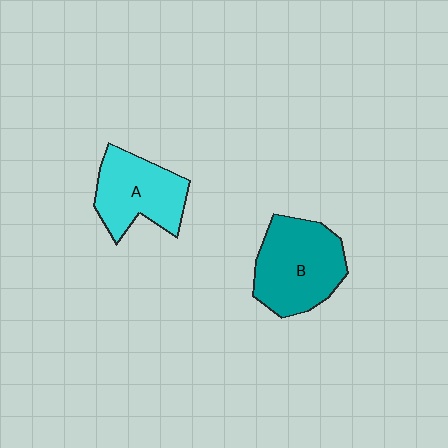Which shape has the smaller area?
Shape A (cyan).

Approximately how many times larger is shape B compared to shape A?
Approximately 1.2 times.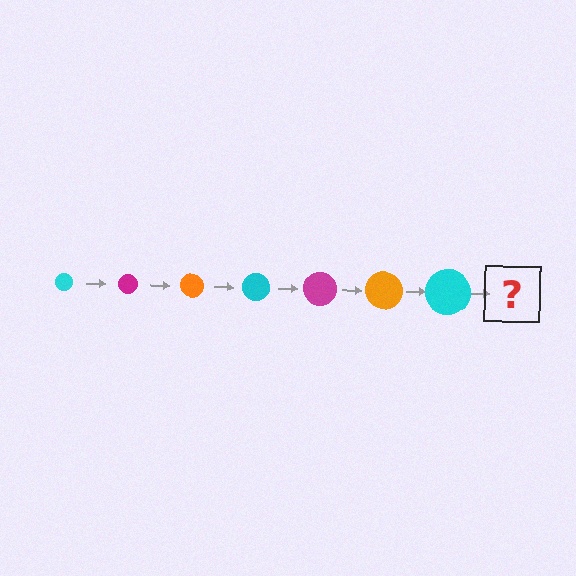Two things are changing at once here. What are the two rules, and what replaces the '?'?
The two rules are that the circle grows larger each step and the color cycles through cyan, magenta, and orange. The '?' should be a magenta circle, larger than the previous one.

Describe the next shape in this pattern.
It should be a magenta circle, larger than the previous one.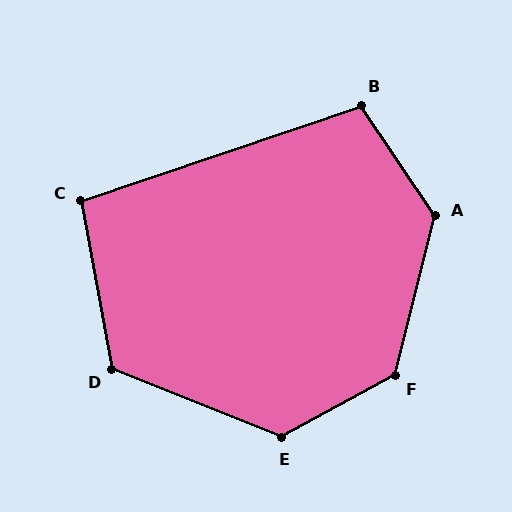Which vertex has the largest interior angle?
F, at approximately 133 degrees.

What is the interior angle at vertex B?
Approximately 105 degrees (obtuse).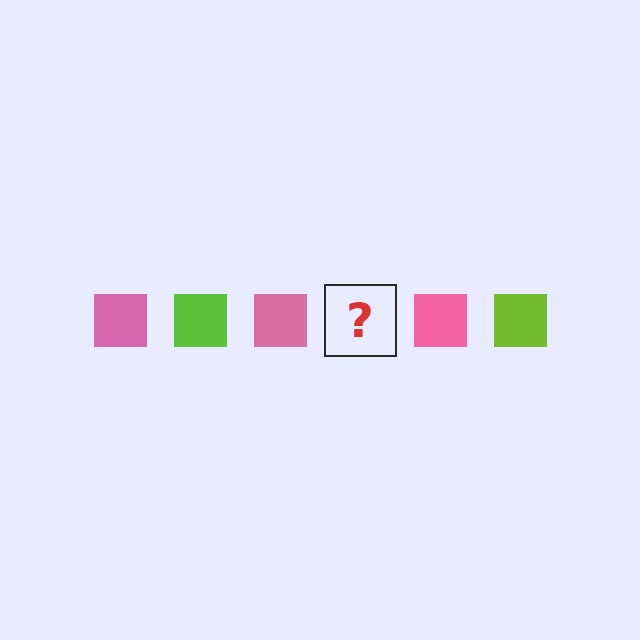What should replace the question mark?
The question mark should be replaced with a lime square.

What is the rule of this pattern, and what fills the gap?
The rule is that the pattern cycles through pink, lime squares. The gap should be filled with a lime square.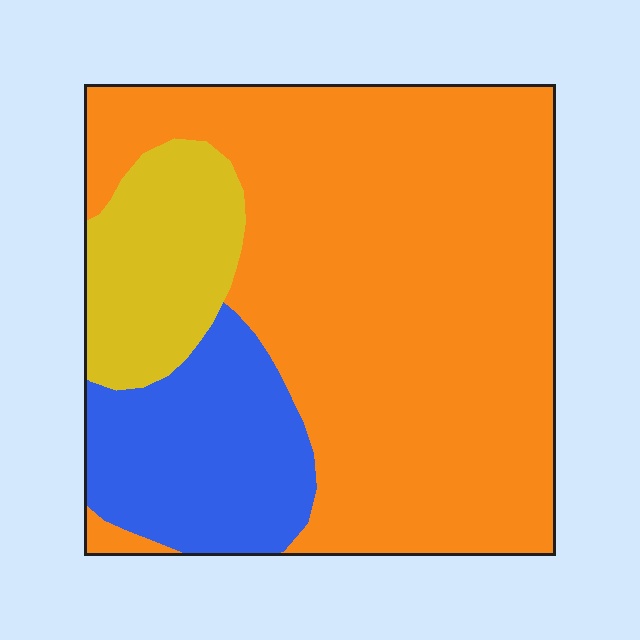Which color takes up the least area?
Yellow, at roughly 15%.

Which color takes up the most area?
Orange, at roughly 70%.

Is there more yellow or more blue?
Blue.